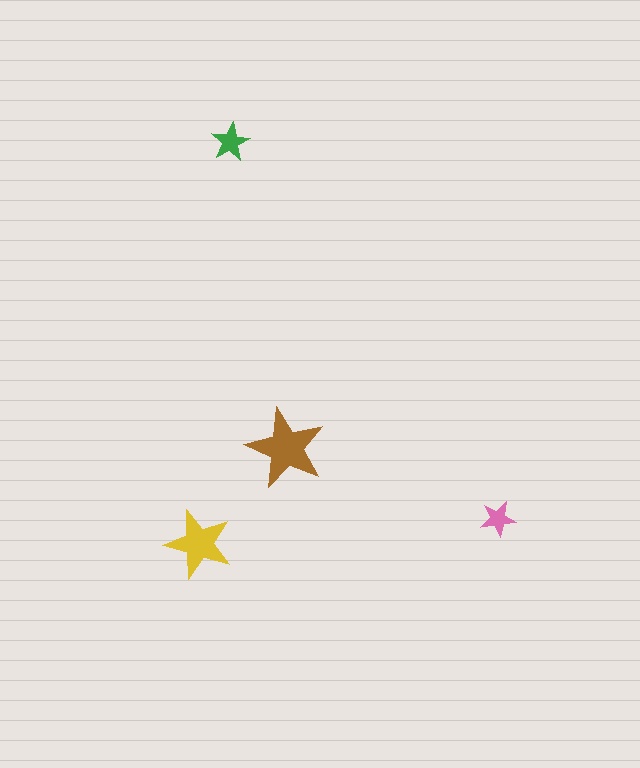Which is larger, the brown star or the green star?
The brown one.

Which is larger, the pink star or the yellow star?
The yellow one.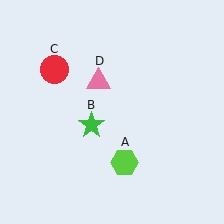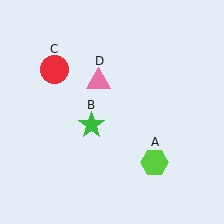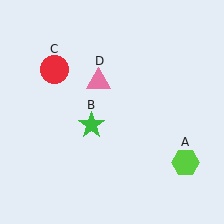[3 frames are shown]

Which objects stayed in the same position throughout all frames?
Green star (object B) and red circle (object C) and pink triangle (object D) remained stationary.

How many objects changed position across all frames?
1 object changed position: lime hexagon (object A).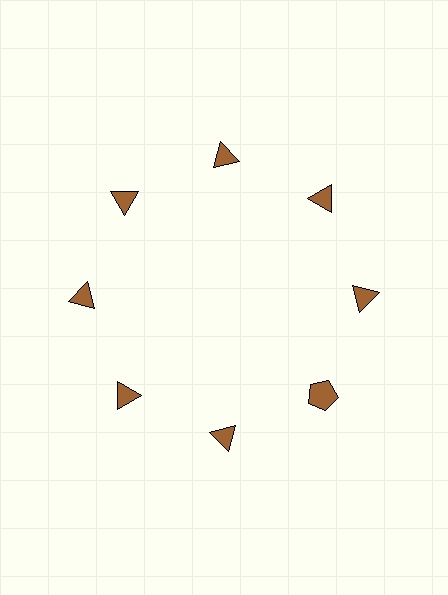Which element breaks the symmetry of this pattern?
The brown pentagon at roughly the 4 o'clock position breaks the symmetry. All other shapes are brown triangles.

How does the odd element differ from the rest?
It has a different shape: pentagon instead of triangle.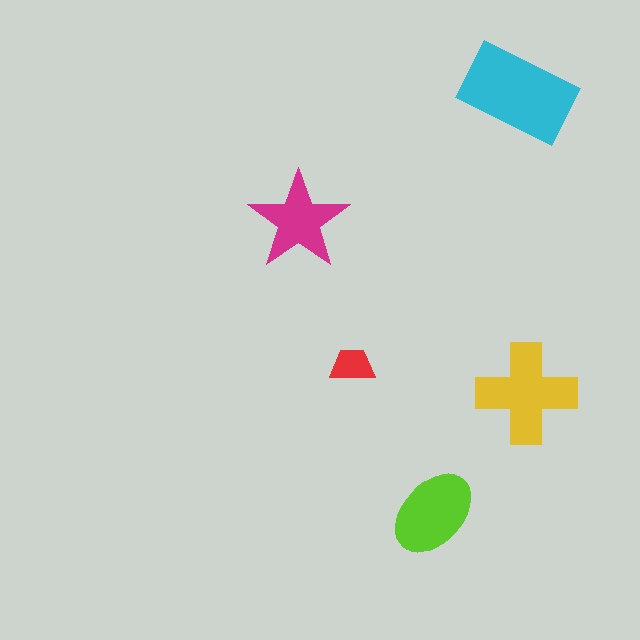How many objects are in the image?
There are 5 objects in the image.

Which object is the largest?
The cyan rectangle.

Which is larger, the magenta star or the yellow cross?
The yellow cross.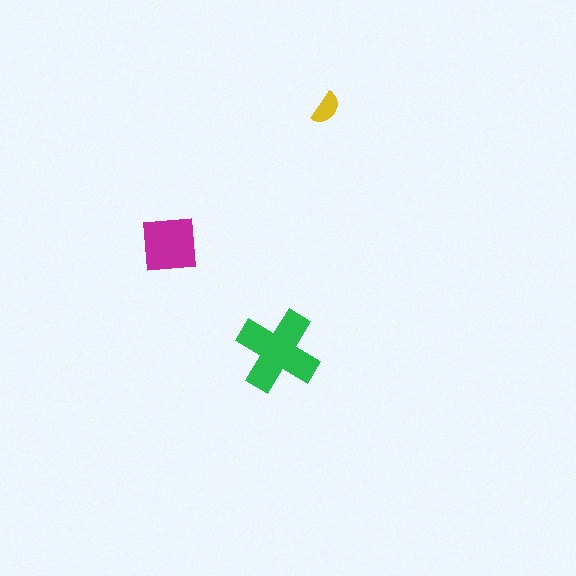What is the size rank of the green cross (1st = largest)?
1st.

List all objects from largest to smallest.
The green cross, the magenta square, the yellow semicircle.